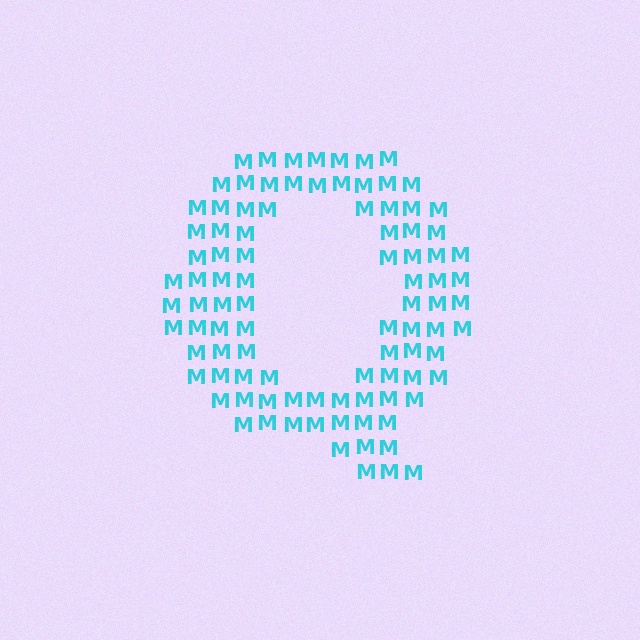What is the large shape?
The large shape is the letter Q.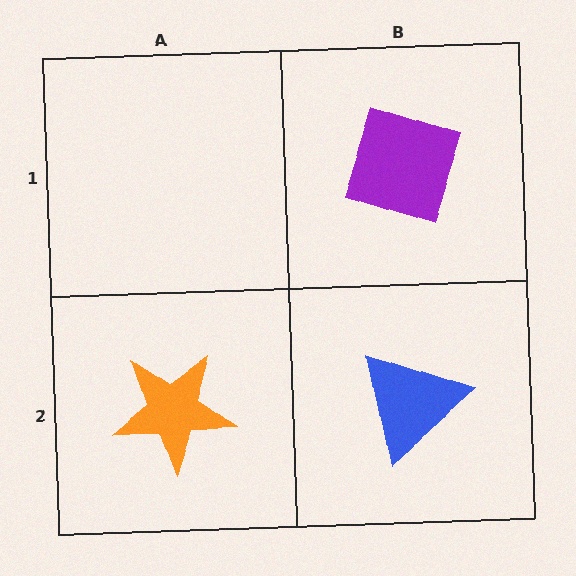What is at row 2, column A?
An orange star.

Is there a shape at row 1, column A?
No, that cell is empty.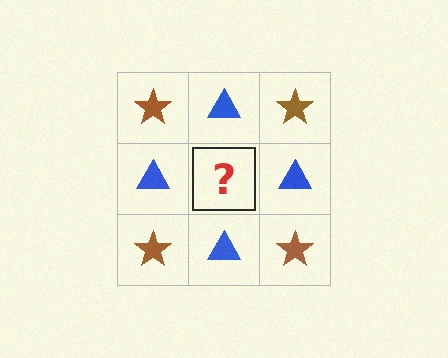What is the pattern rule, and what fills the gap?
The rule is that it alternates brown star and blue triangle in a checkerboard pattern. The gap should be filled with a brown star.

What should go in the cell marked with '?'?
The missing cell should contain a brown star.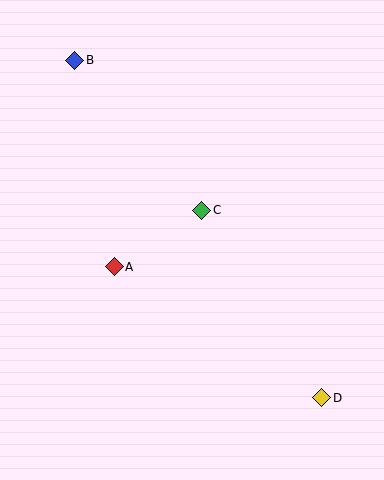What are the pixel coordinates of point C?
Point C is at (202, 210).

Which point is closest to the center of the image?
Point C at (202, 210) is closest to the center.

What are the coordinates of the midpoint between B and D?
The midpoint between B and D is at (198, 229).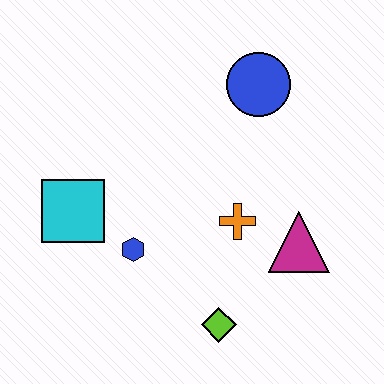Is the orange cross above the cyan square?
No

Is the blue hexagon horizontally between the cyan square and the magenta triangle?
Yes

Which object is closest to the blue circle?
The orange cross is closest to the blue circle.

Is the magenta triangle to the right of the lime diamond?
Yes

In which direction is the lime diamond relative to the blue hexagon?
The lime diamond is to the right of the blue hexagon.